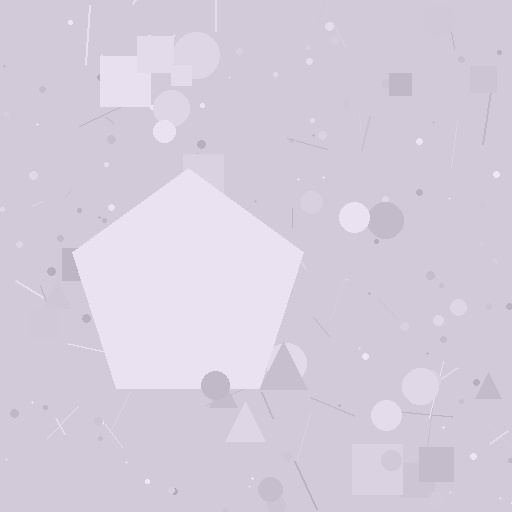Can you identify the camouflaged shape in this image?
The camouflaged shape is a pentagon.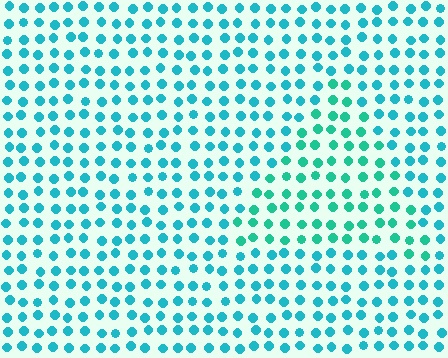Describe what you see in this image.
The image is filled with small cyan elements in a uniform arrangement. A triangle-shaped region is visible where the elements are tinted to a slightly different hue, forming a subtle color boundary.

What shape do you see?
I see a triangle.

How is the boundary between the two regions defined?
The boundary is defined purely by a slight shift in hue (about 22 degrees). Spacing, size, and orientation are identical on both sides.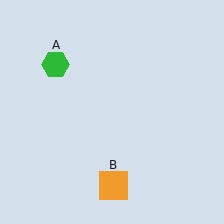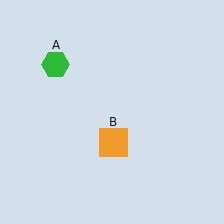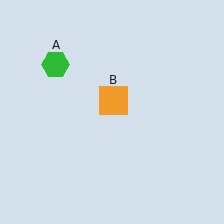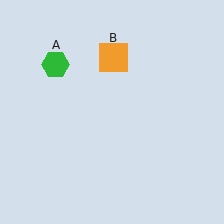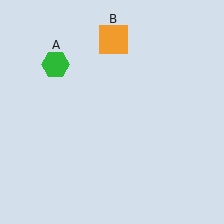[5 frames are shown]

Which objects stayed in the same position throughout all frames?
Green hexagon (object A) remained stationary.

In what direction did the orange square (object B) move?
The orange square (object B) moved up.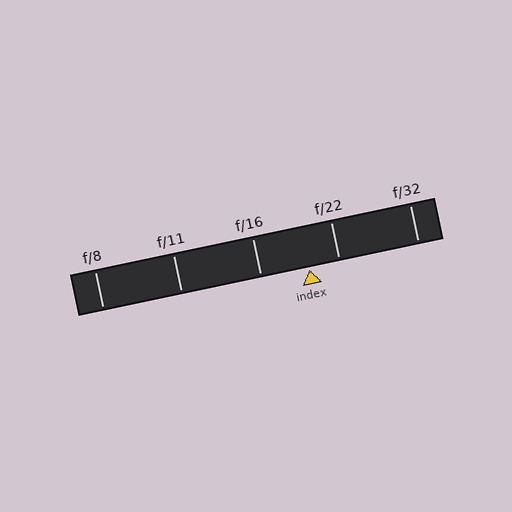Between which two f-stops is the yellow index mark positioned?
The index mark is between f/16 and f/22.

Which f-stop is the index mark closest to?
The index mark is closest to f/22.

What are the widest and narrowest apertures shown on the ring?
The widest aperture shown is f/8 and the narrowest is f/32.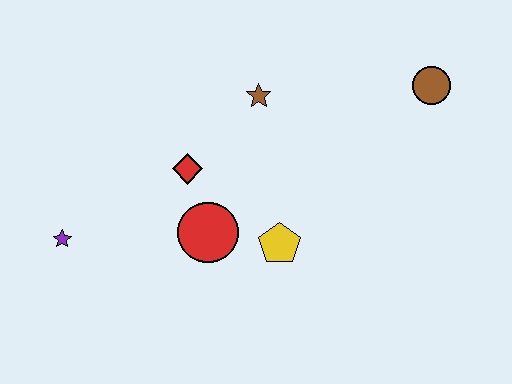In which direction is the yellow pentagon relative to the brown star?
The yellow pentagon is below the brown star.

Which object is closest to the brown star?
The red diamond is closest to the brown star.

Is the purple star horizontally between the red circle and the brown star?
No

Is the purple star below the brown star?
Yes